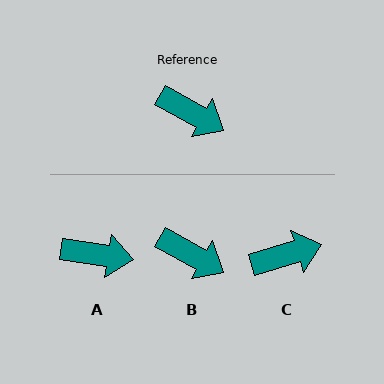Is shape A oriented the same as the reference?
No, it is off by about 20 degrees.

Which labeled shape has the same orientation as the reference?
B.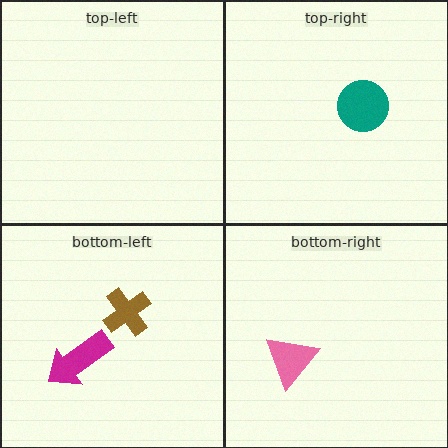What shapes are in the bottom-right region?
The pink triangle.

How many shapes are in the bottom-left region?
2.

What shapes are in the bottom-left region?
The brown cross, the magenta arrow.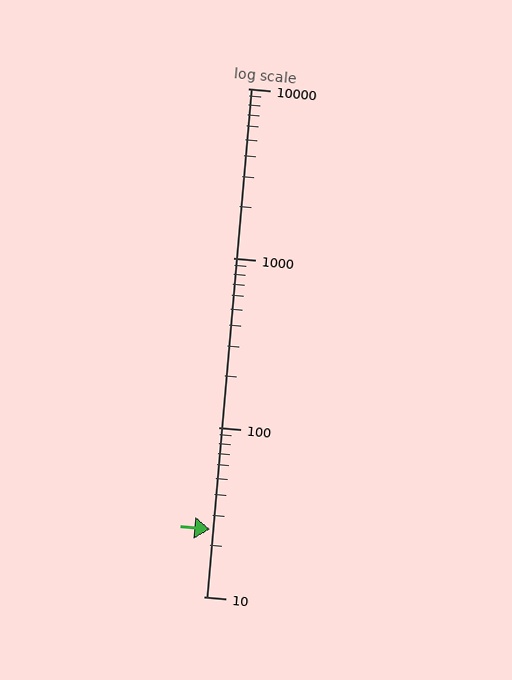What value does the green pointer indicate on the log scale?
The pointer indicates approximately 25.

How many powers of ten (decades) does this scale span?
The scale spans 3 decades, from 10 to 10000.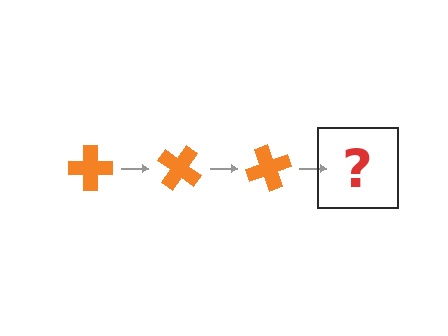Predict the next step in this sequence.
The next step is an orange cross rotated 105 degrees.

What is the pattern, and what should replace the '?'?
The pattern is that the cross rotates 35 degrees each step. The '?' should be an orange cross rotated 105 degrees.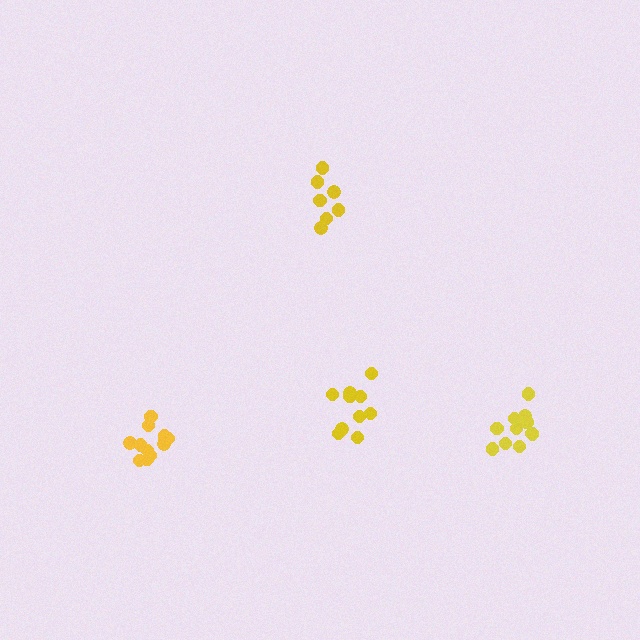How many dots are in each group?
Group 1: 10 dots, Group 2: 12 dots, Group 3: 7 dots, Group 4: 13 dots (42 total).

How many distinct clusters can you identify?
There are 4 distinct clusters.